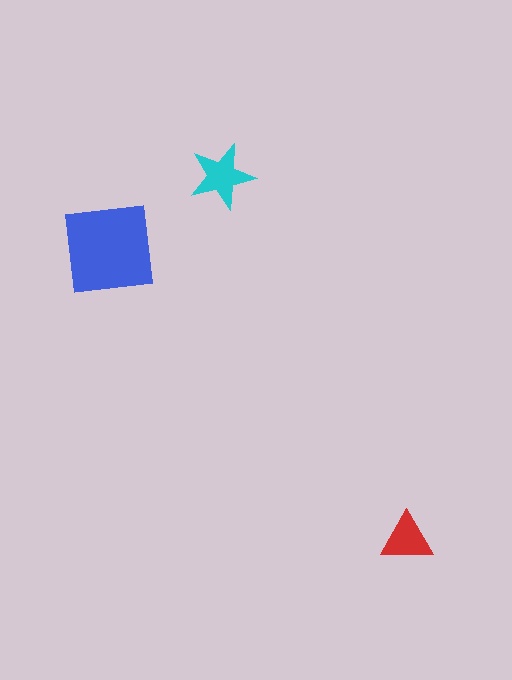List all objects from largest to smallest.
The blue square, the cyan star, the red triangle.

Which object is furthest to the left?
The blue square is leftmost.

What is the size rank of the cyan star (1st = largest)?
2nd.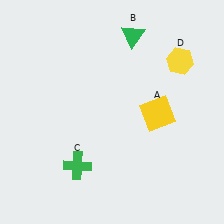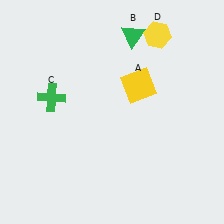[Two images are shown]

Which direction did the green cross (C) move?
The green cross (C) moved up.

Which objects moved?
The objects that moved are: the yellow square (A), the green cross (C), the yellow hexagon (D).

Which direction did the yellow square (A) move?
The yellow square (A) moved up.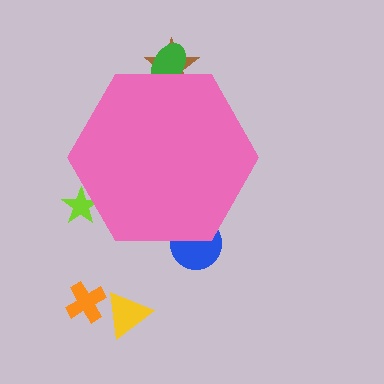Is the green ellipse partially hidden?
Yes, the green ellipse is partially hidden behind the pink hexagon.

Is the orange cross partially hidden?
No, the orange cross is fully visible.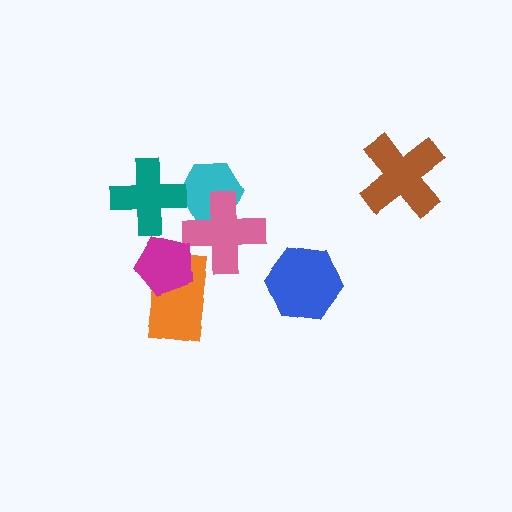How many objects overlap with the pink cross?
1 object overlaps with the pink cross.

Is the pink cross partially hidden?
No, no other shape covers it.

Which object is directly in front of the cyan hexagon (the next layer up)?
The pink cross is directly in front of the cyan hexagon.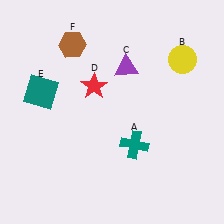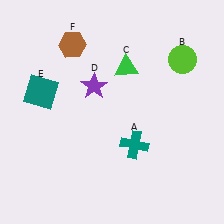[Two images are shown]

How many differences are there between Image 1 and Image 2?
There are 3 differences between the two images.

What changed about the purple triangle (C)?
In Image 1, C is purple. In Image 2, it changed to green.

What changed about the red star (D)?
In Image 1, D is red. In Image 2, it changed to purple.